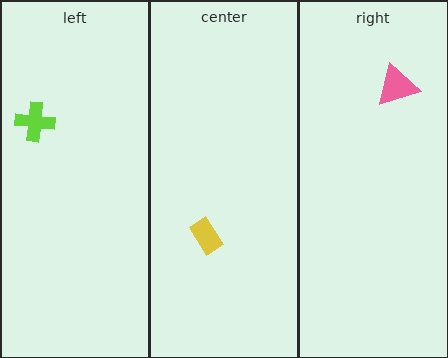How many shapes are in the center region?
1.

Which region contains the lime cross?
The left region.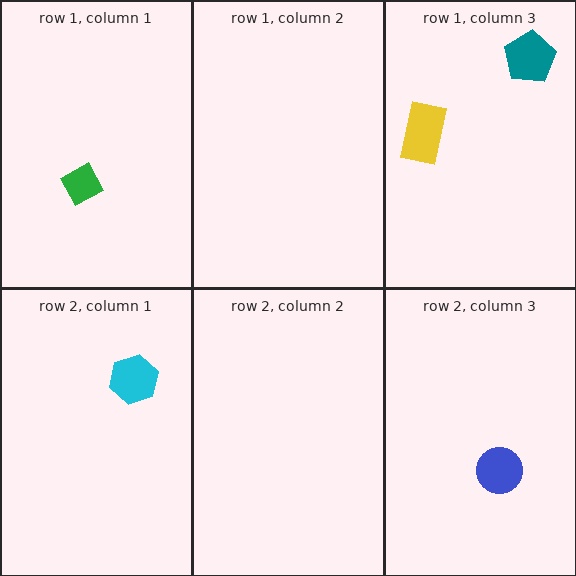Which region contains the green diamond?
The row 1, column 1 region.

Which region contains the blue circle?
The row 2, column 3 region.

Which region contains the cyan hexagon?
The row 2, column 1 region.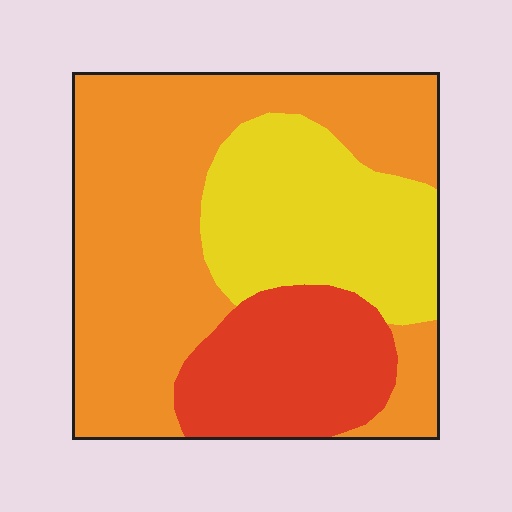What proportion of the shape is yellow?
Yellow takes up about one quarter (1/4) of the shape.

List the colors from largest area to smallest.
From largest to smallest: orange, yellow, red.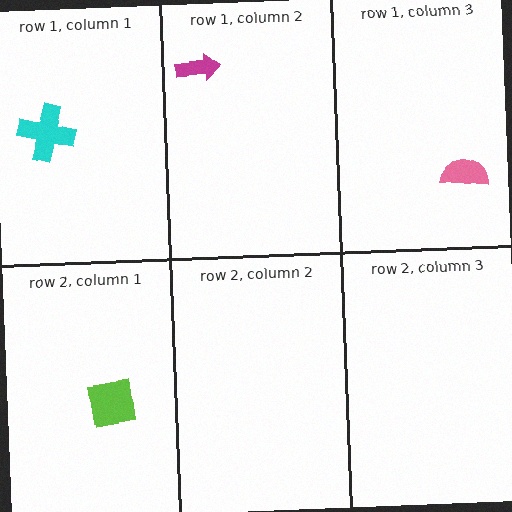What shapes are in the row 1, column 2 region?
The magenta arrow.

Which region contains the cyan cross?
The row 1, column 1 region.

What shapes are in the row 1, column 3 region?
The pink semicircle.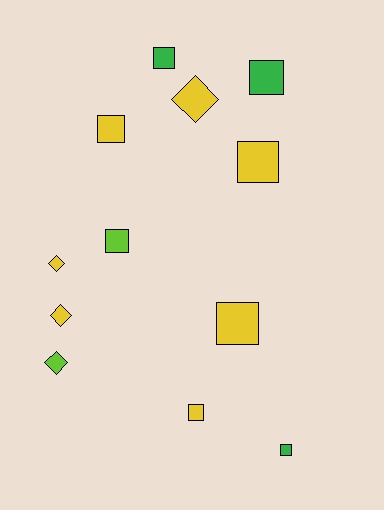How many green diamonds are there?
There are no green diamonds.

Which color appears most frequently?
Yellow, with 7 objects.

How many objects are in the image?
There are 12 objects.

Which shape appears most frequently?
Square, with 8 objects.